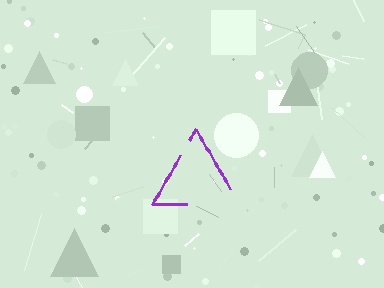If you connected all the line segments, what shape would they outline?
They would outline a triangle.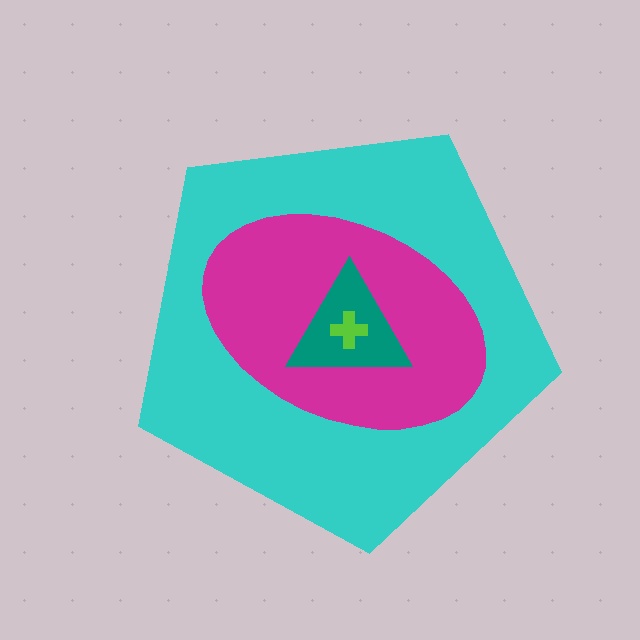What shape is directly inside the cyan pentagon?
The magenta ellipse.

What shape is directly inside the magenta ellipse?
The teal triangle.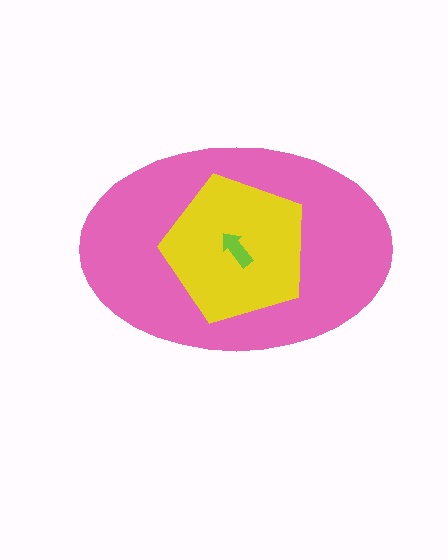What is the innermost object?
The lime arrow.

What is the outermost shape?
The pink ellipse.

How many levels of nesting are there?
3.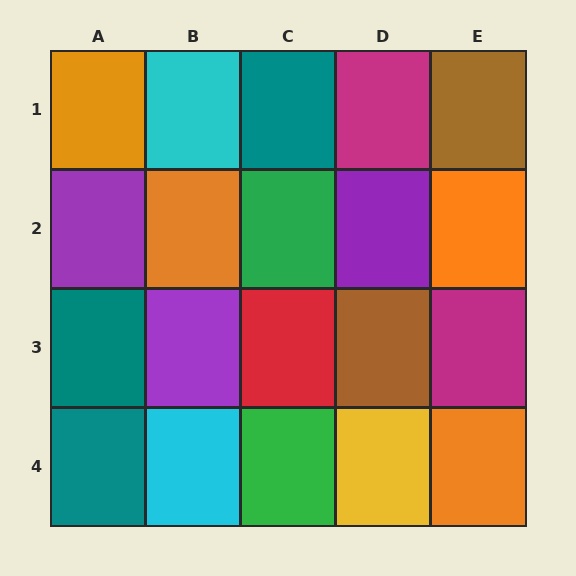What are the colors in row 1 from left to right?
Orange, cyan, teal, magenta, brown.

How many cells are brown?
2 cells are brown.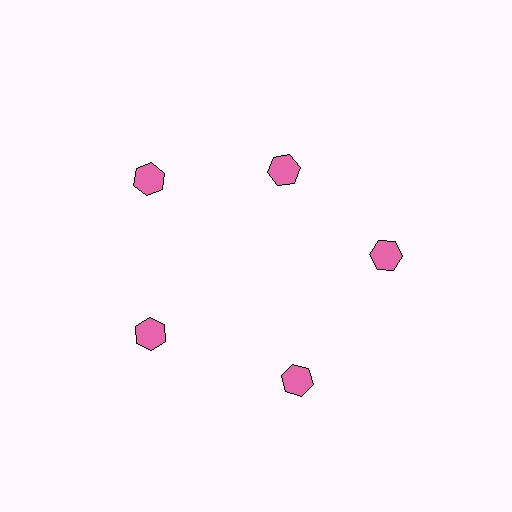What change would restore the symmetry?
The symmetry would be restored by moving it outward, back onto the ring so that all 5 hexagons sit at equal angles and equal distance from the center.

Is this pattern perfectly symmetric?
No. The 5 pink hexagons are arranged in a ring, but one element near the 1 o'clock position is pulled inward toward the center, breaking the 5-fold rotational symmetry.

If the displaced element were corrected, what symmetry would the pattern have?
It would have 5-fold rotational symmetry — the pattern would map onto itself every 72 degrees.